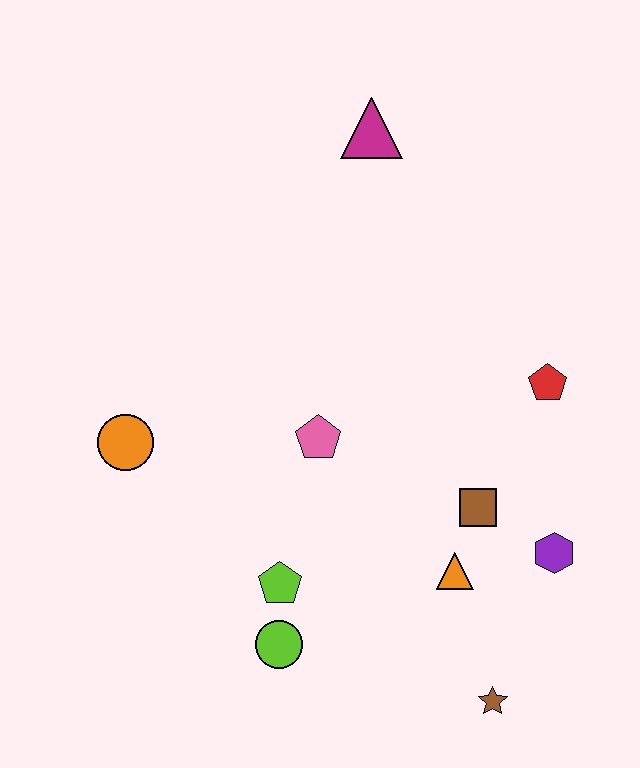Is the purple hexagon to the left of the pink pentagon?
No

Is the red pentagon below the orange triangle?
No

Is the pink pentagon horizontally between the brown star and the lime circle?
Yes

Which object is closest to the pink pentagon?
The lime pentagon is closest to the pink pentagon.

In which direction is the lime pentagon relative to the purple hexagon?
The lime pentagon is to the left of the purple hexagon.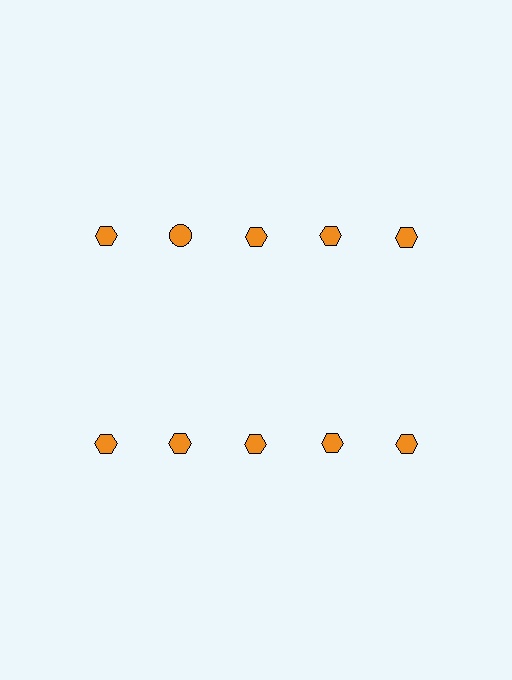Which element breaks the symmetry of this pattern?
The orange circle in the top row, second from left column breaks the symmetry. All other shapes are orange hexagons.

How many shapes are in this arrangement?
There are 10 shapes arranged in a grid pattern.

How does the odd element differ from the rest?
It has a different shape: circle instead of hexagon.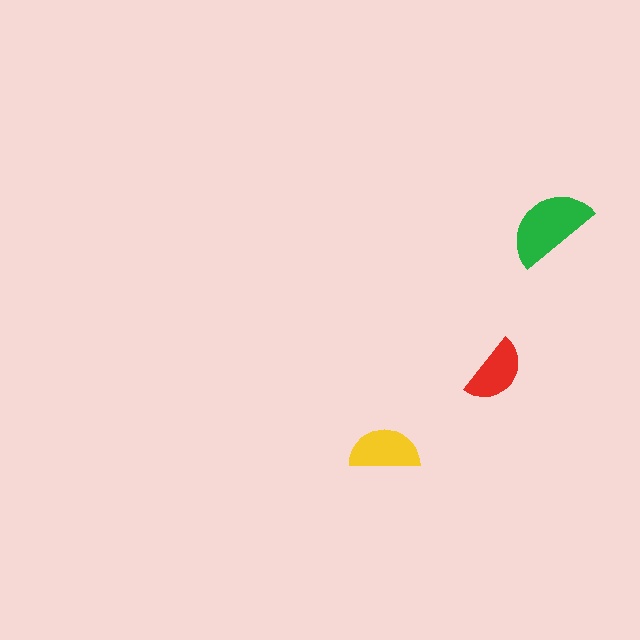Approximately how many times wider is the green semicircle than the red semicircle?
About 1.5 times wider.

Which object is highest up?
The green semicircle is topmost.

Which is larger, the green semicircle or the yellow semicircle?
The green one.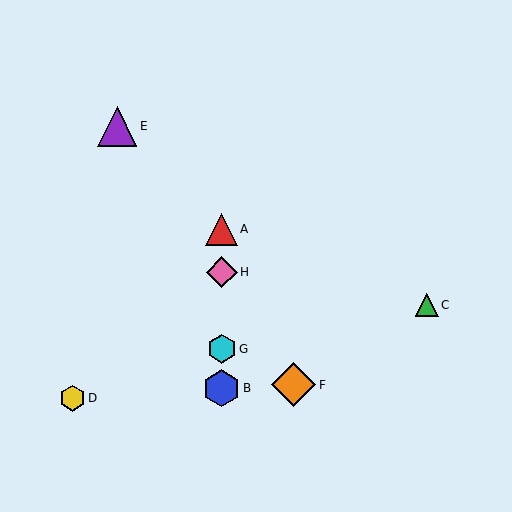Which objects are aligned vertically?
Objects A, B, G, H are aligned vertically.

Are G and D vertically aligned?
No, G is at x≈222 and D is at x≈73.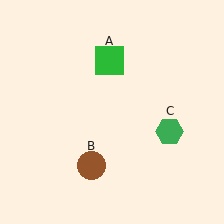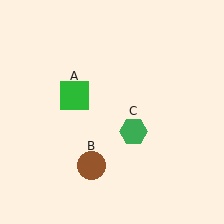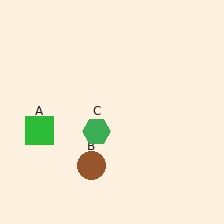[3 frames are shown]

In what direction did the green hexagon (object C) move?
The green hexagon (object C) moved left.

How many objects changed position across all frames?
2 objects changed position: green square (object A), green hexagon (object C).